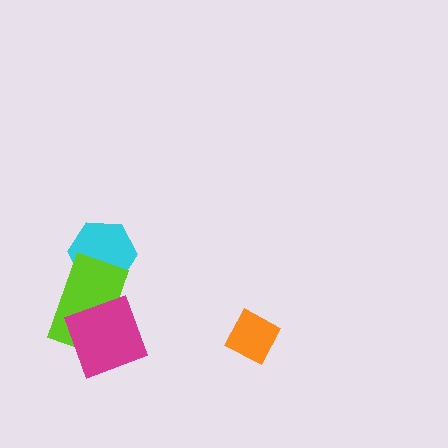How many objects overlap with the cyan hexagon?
1 object overlaps with the cyan hexagon.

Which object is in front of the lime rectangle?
The magenta square is in front of the lime rectangle.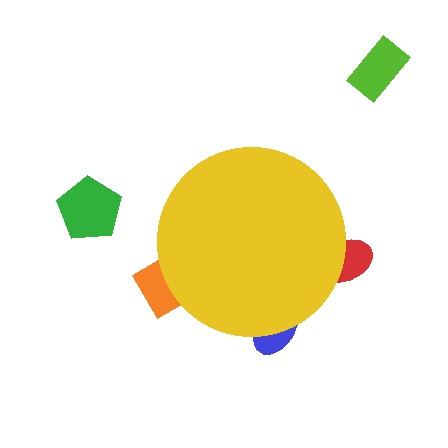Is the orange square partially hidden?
Yes, the orange square is partially hidden behind the yellow circle.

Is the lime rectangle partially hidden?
No, the lime rectangle is fully visible.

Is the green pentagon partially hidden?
No, the green pentagon is fully visible.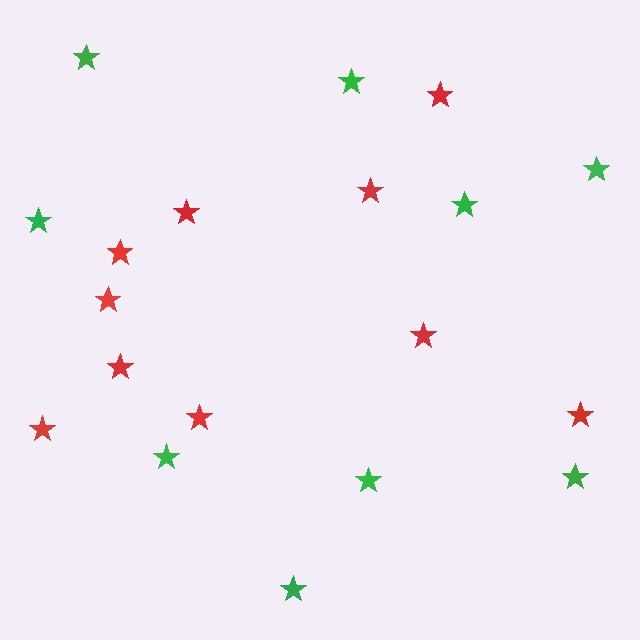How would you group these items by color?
There are 2 groups: one group of green stars (9) and one group of red stars (10).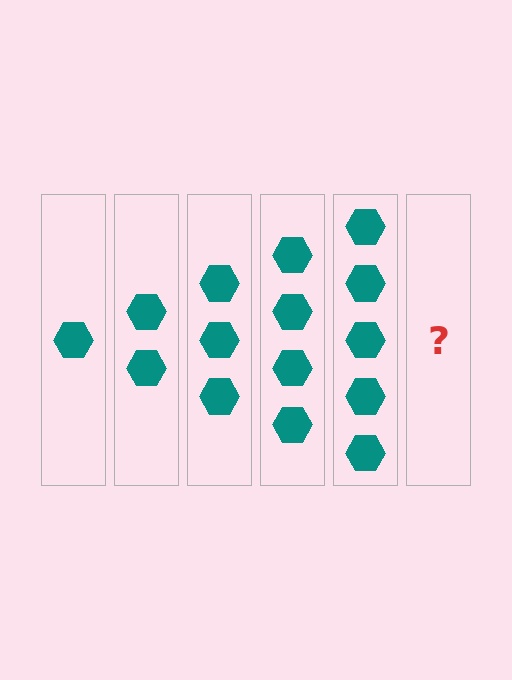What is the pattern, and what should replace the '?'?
The pattern is that each step adds one more hexagon. The '?' should be 6 hexagons.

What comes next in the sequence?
The next element should be 6 hexagons.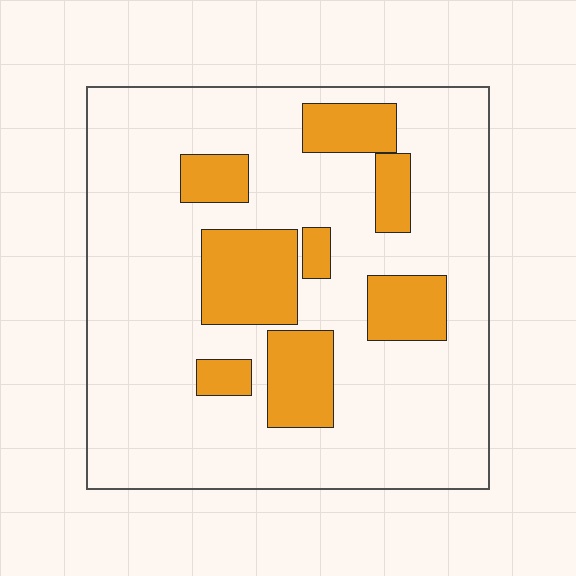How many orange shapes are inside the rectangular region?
8.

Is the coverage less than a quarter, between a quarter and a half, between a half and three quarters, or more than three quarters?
Less than a quarter.